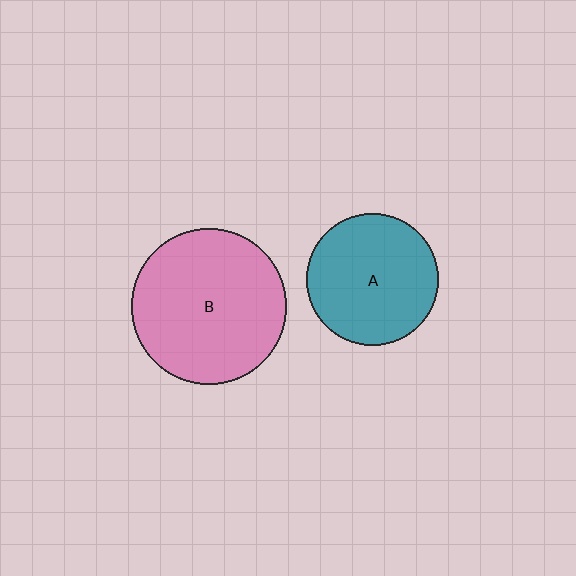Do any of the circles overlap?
No, none of the circles overlap.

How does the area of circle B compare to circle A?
Approximately 1.4 times.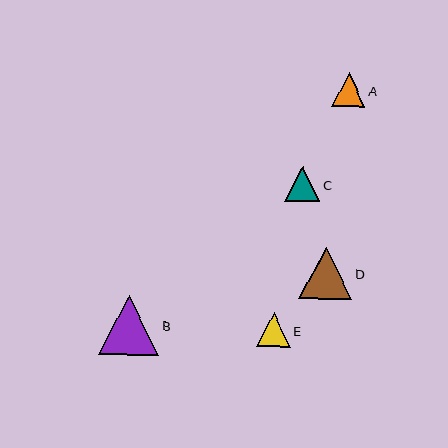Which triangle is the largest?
Triangle B is the largest with a size of approximately 60 pixels.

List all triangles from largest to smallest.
From largest to smallest: B, D, C, E, A.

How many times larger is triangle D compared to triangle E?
Triangle D is approximately 1.5 times the size of triangle E.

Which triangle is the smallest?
Triangle A is the smallest with a size of approximately 34 pixels.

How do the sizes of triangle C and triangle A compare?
Triangle C and triangle A are approximately the same size.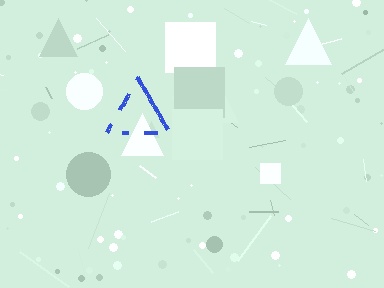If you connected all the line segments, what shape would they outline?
They would outline a triangle.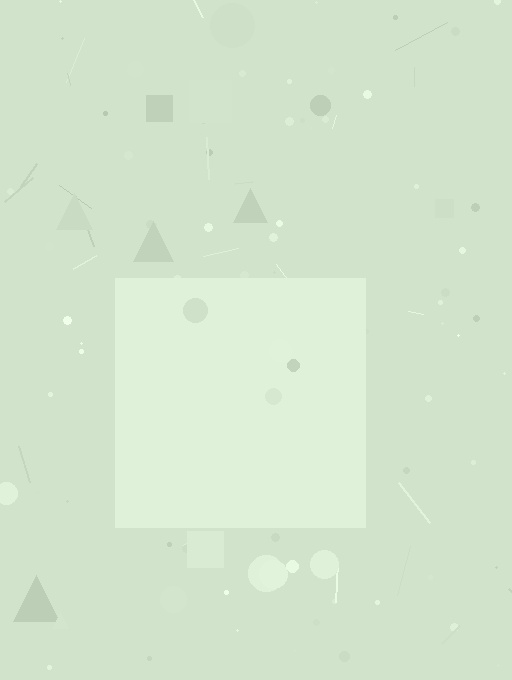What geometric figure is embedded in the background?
A square is embedded in the background.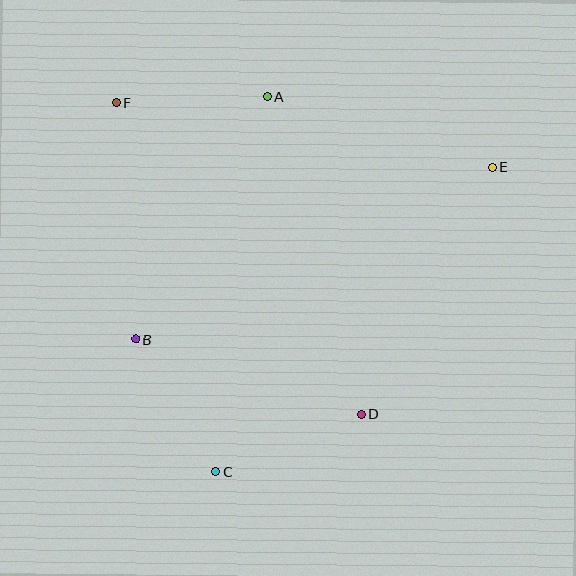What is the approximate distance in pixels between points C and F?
The distance between C and F is approximately 382 pixels.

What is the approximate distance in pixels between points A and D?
The distance between A and D is approximately 331 pixels.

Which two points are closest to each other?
Points A and F are closest to each other.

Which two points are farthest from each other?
Points C and E are farthest from each other.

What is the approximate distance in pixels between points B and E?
The distance between B and E is approximately 396 pixels.